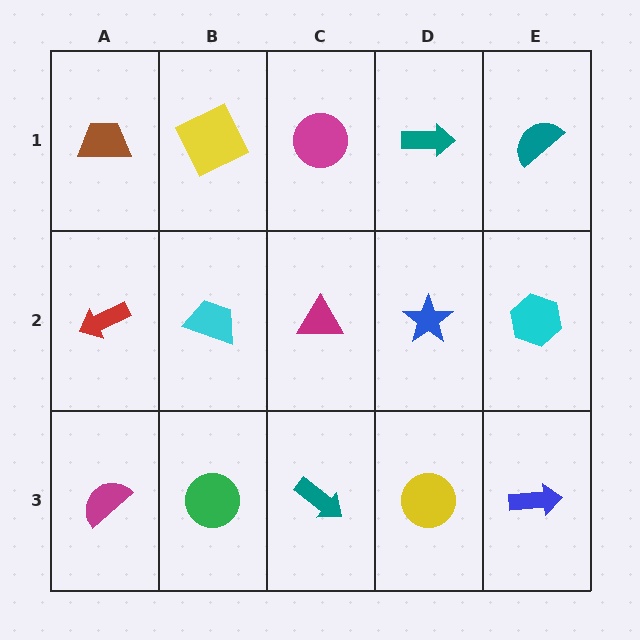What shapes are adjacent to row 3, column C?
A magenta triangle (row 2, column C), a green circle (row 3, column B), a yellow circle (row 3, column D).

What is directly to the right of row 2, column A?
A cyan trapezoid.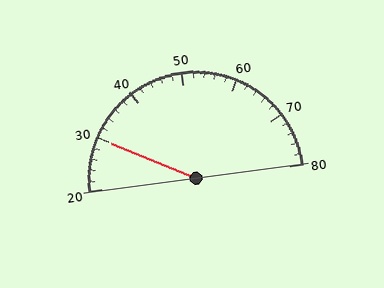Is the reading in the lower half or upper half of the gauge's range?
The reading is in the lower half of the range (20 to 80).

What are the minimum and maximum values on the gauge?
The gauge ranges from 20 to 80.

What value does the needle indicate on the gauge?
The needle indicates approximately 30.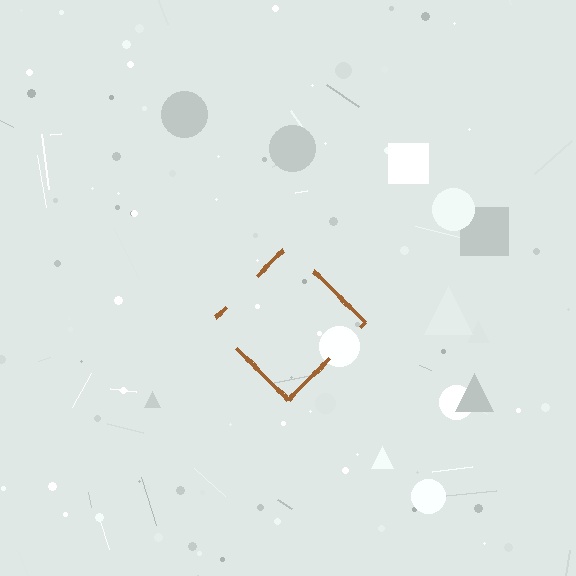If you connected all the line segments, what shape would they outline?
They would outline a diamond.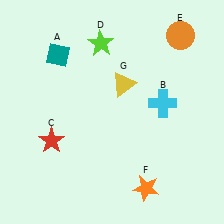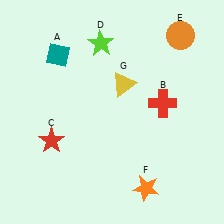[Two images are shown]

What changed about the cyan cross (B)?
In Image 1, B is cyan. In Image 2, it changed to red.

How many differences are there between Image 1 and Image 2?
There is 1 difference between the two images.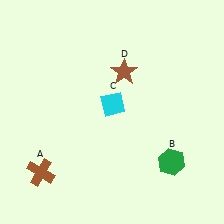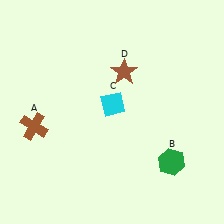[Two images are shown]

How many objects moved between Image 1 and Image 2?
1 object moved between the two images.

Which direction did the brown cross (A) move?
The brown cross (A) moved up.